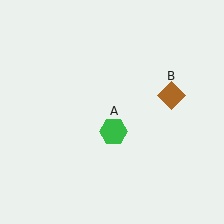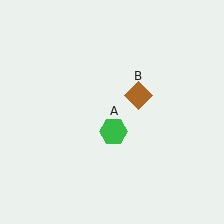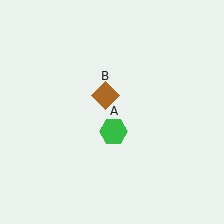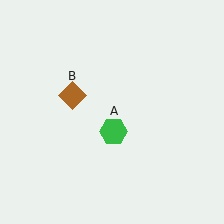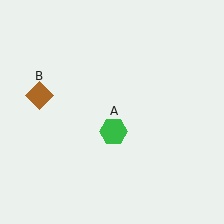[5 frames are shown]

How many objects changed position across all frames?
1 object changed position: brown diamond (object B).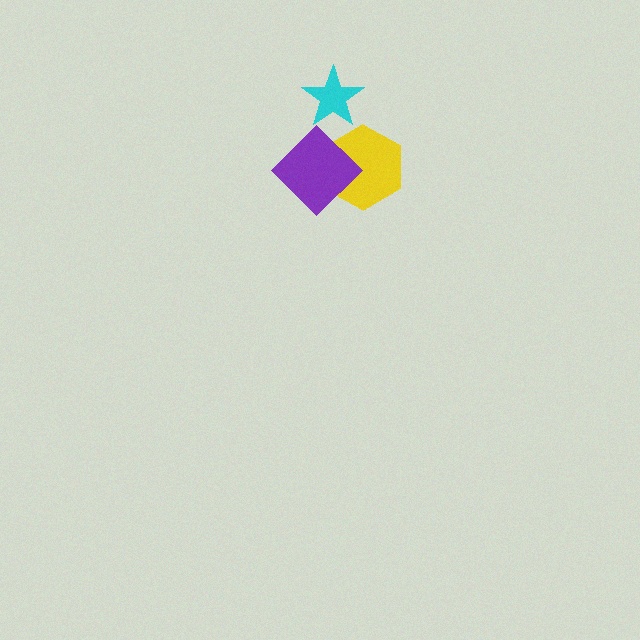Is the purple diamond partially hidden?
No, no other shape covers it.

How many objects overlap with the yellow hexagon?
1 object overlaps with the yellow hexagon.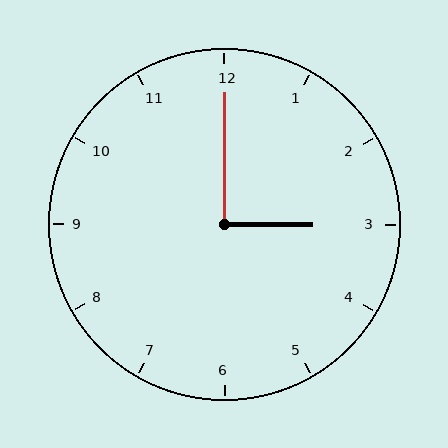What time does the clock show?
3:00.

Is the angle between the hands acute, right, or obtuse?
It is right.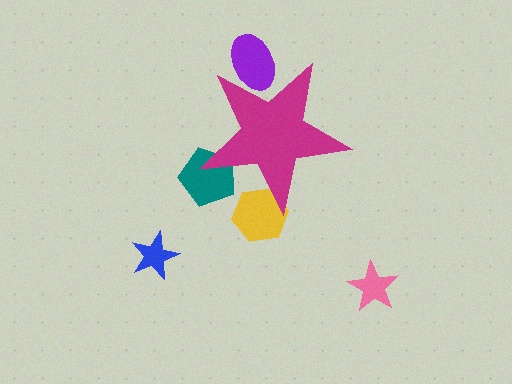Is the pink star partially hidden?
No, the pink star is fully visible.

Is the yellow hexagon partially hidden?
Yes, the yellow hexagon is partially hidden behind the magenta star.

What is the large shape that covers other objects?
A magenta star.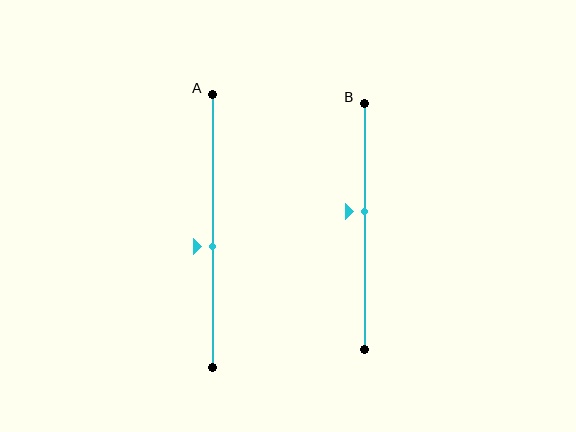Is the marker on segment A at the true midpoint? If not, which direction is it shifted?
No, the marker on segment A is shifted downward by about 6% of the segment length.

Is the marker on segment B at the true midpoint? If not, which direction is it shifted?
No, the marker on segment B is shifted upward by about 6% of the segment length.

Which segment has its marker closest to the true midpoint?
Segment A has its marker closest to the true midpoint.